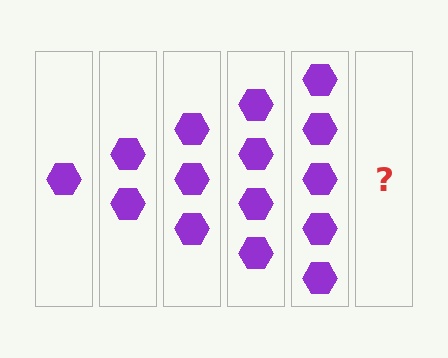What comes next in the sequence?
The next element should be 6 hexagons.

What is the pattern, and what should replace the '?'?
The pattern is that each step adds one more hexagon. The '?' should be 6 hexagons.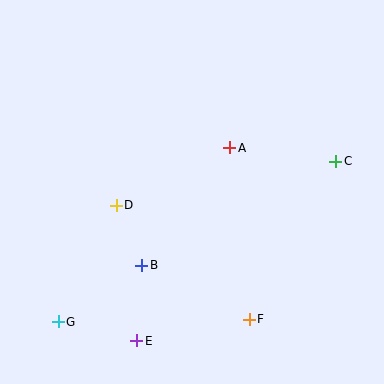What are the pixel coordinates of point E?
Point E is at (137, 341).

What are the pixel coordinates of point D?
Point D is at (116, 205).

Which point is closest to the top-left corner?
Point D is closest to the top-left corner.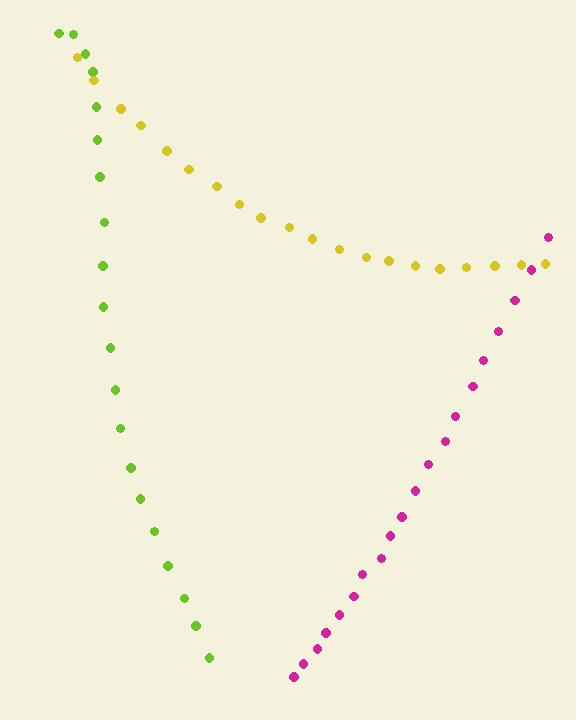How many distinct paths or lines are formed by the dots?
There are 3 distinct paths.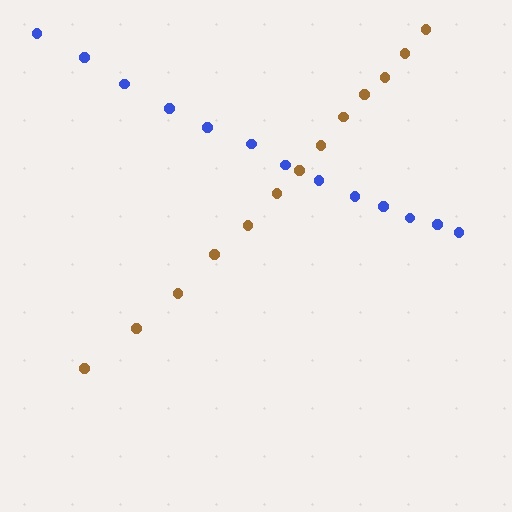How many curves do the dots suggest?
There are 2 distinct paths.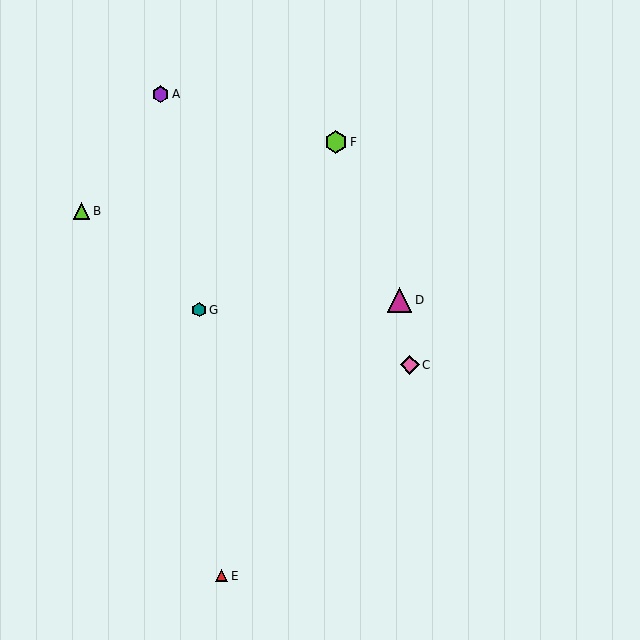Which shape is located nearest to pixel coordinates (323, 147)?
The lime hexagon (labeled F) at (336, 142) is nearest to that location.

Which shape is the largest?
The magenta triangle (labeled D) is the largest.